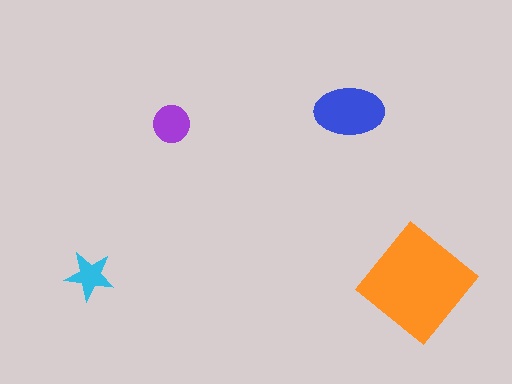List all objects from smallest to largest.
The cyan star, the purple circle, the blue ellipse, the orange diamond.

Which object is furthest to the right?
The orange diamond is rightmost.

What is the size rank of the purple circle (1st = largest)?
3rd.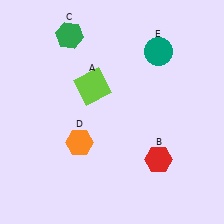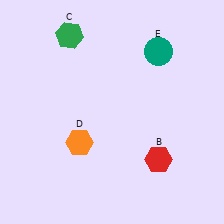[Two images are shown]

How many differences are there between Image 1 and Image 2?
There is 1 difference between the two images.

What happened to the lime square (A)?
The lime square (A) was removed in Image 2. It was in the top-left area of Image 1.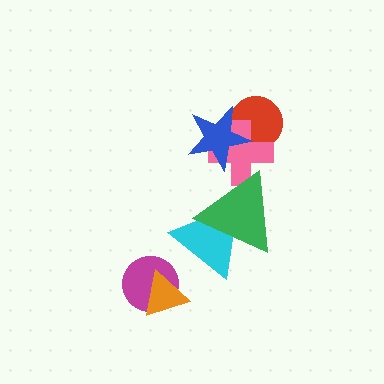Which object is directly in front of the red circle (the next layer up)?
The pink cross is directly in front of the red circle.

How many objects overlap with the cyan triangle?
1 object overlaps with the cyan triangle.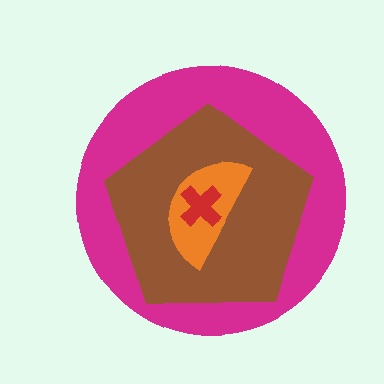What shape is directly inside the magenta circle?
The brown pentagon.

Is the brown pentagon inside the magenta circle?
Yes.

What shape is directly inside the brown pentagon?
The orange semicircle.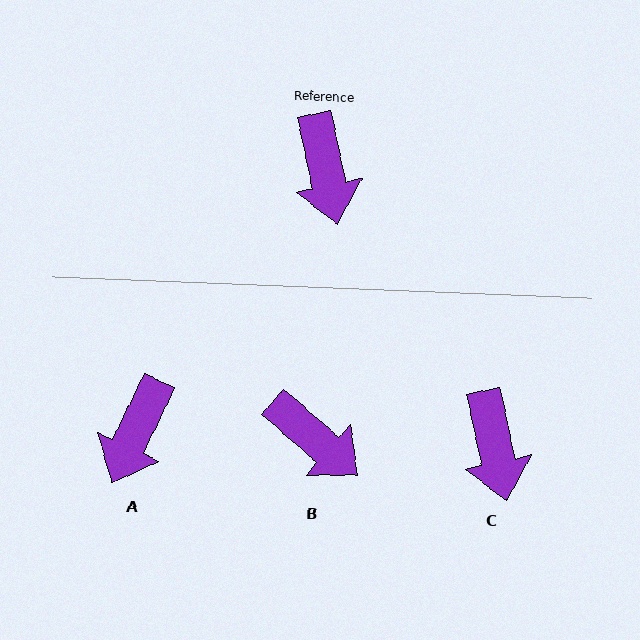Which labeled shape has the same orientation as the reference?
C.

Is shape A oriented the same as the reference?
No, it is off by about 37 degrees.